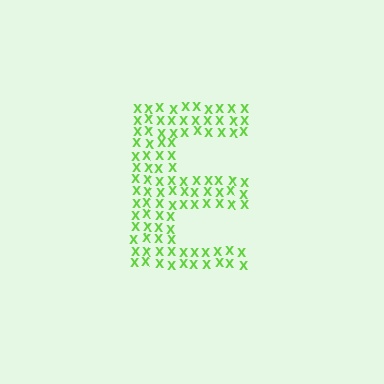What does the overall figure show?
The overall figure shows the letter E.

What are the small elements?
The small elements are letter X's.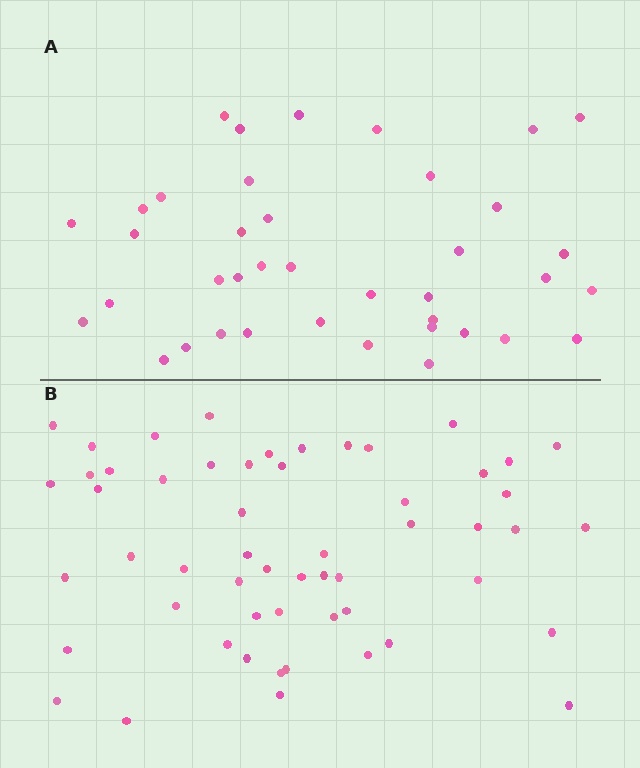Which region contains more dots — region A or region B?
Region B (the bottom region) has more dots.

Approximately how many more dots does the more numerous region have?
Region B has approximately 15 more dots than region A.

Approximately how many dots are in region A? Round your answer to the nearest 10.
About 40 dots. (The exact count is 39, which rounds to 40.)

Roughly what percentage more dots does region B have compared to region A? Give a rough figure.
About 40% more.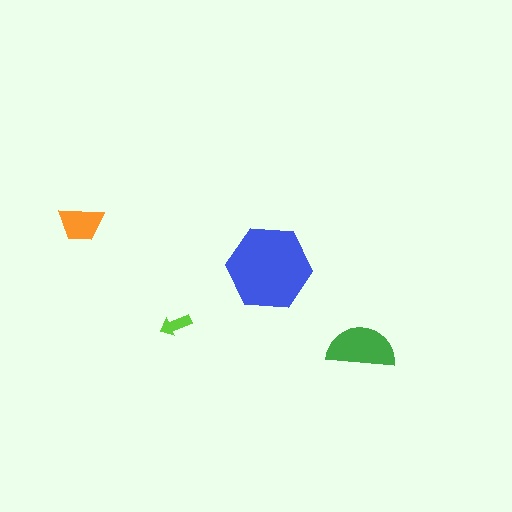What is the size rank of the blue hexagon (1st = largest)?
1st.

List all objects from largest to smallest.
The blue hexagon, the green semicircle, the orange trapezoid, the lime arrow.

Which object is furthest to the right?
The green semicircle is rightmost.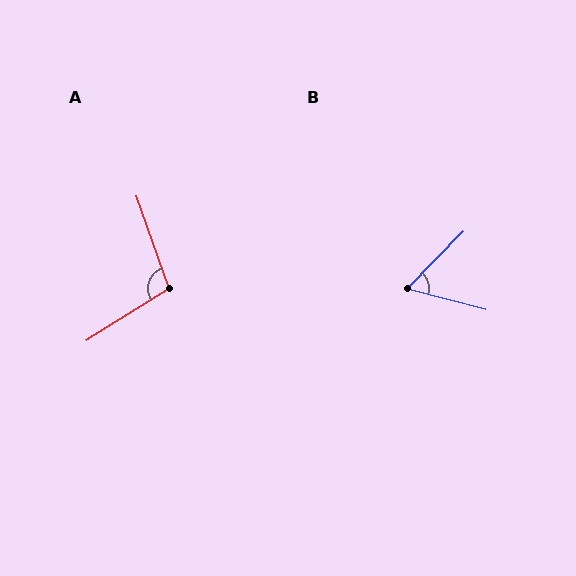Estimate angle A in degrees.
Approximately 103 degrees.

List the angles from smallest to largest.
B (60°), A (103°).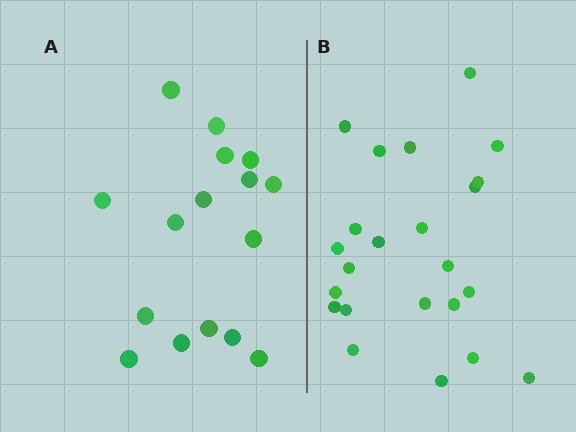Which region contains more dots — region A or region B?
Region B (the right region) has more dots.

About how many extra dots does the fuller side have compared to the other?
Region B has roughly 8 or so more dots than region A.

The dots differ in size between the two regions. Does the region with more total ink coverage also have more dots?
No. Region A has more total ink coverage because its dots are larger, but region B actually contains more individual dots. Total area can be misleading — the number of items is what matters here.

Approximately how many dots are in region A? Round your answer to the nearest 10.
About 20 dots. (The exact count is 16, which rounds to 20.)